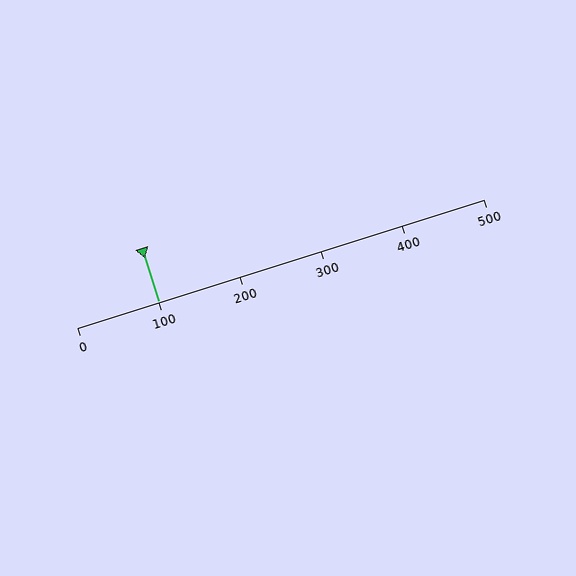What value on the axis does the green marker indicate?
The marker indicates approximately 100.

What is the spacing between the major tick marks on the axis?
The major ticks are spaced 100 apart.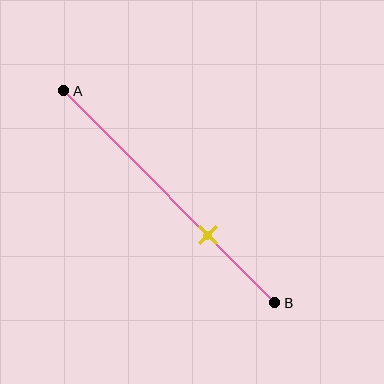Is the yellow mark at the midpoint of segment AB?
No, the mark is at about 70% from A, not at the 50% midpoint.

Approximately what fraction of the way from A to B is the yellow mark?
The yellow mark is approximately 70% of the way from A to B.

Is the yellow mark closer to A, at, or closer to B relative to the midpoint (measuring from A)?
The yellow mark is closer to point B than the midpoint of segment AB.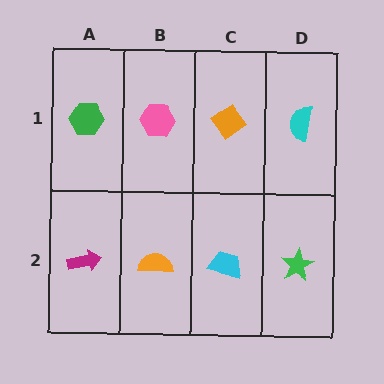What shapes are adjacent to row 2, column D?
A cyan semicircle (row 1, column D), a cyan trapezoid (row 2, column C).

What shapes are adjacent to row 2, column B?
A pink hexagon (row 1, column B), a magenta arrow (row 2, column A), a cyan trapezoid (row 2, column C).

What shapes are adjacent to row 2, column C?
An orange diamond (row 1, column C), an orange semicircle (row 2, column B), a green star (row 2, column D).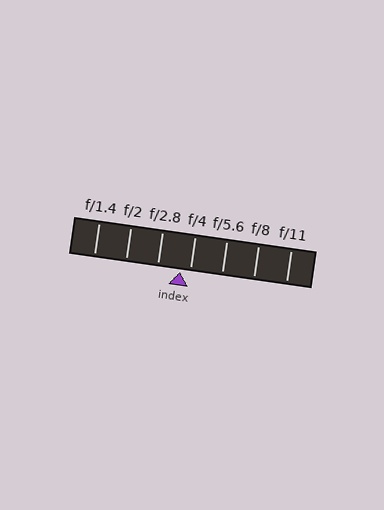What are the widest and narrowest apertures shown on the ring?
The widest aperture shown is f/1.4 and the narrowest is f/11.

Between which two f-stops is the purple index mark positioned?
The index mark is between f/2.8 and f/4.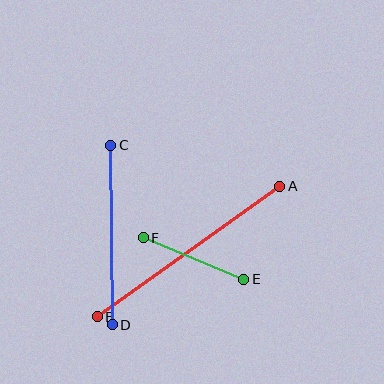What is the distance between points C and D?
The distance is approximately 180 pixels.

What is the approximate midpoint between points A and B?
The midpoint is at approximately (188, 252) pixels.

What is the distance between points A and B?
The distance is approximately 224 pixels.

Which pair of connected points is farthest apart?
Points A and B are farthest apart.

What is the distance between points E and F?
The distance is approximately 109 pixels.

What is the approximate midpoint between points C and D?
The midpoint is at approximately (112, 235) pixels.